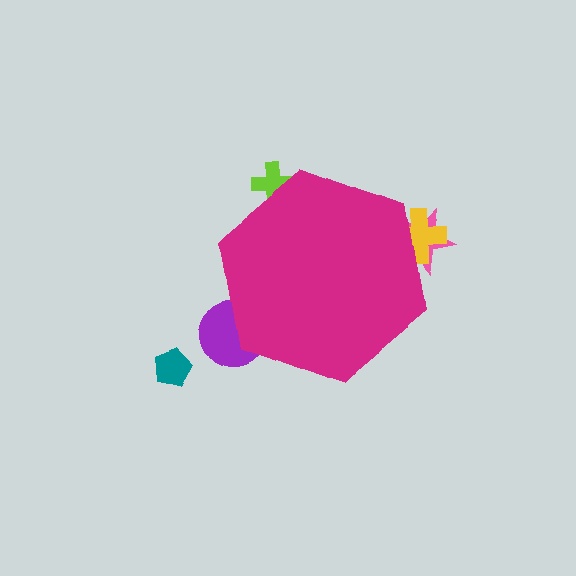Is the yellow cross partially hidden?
Yes, the yellow cross is partially hidden behind the magenta hexagon.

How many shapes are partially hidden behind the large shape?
4 shapes are partially hidden.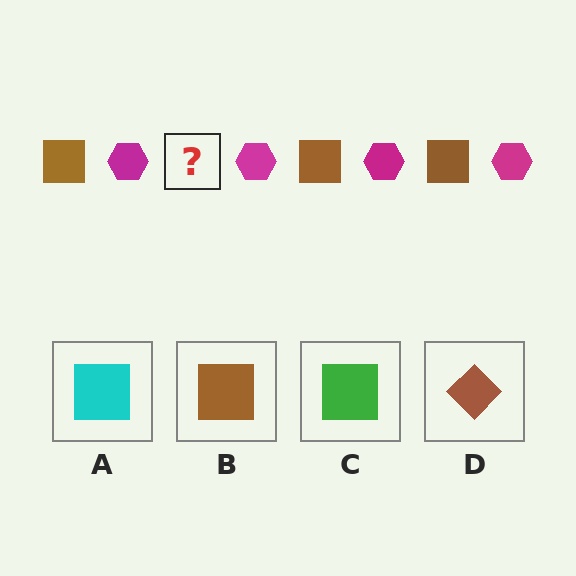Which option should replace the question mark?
Option B.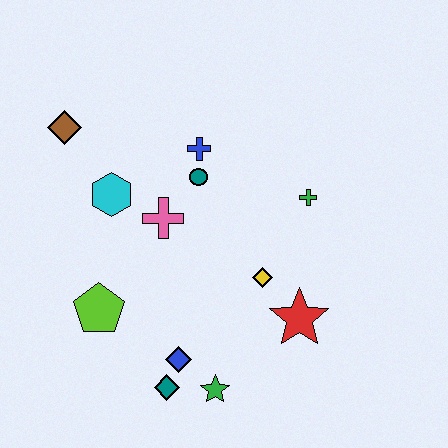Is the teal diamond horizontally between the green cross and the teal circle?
No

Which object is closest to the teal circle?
The blue cross is closest to the teal circle.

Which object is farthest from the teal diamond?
The brown diamond is farthest from the teal diamond.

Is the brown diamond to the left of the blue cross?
Yes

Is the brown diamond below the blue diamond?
No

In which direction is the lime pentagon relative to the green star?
The lime pentagon is to the left of the green star.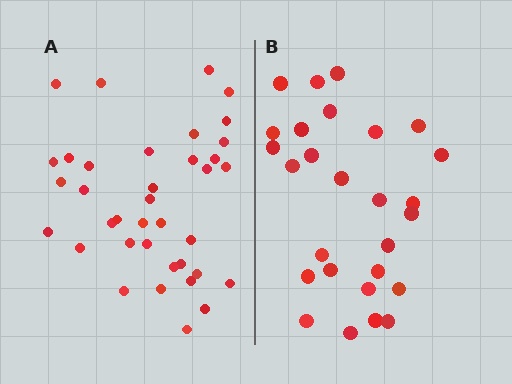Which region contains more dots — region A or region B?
Region A (the left region) has more dots.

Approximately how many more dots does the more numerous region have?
Region A has roughly 10 or so more dots than region B.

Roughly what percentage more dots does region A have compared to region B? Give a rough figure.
About 35% more.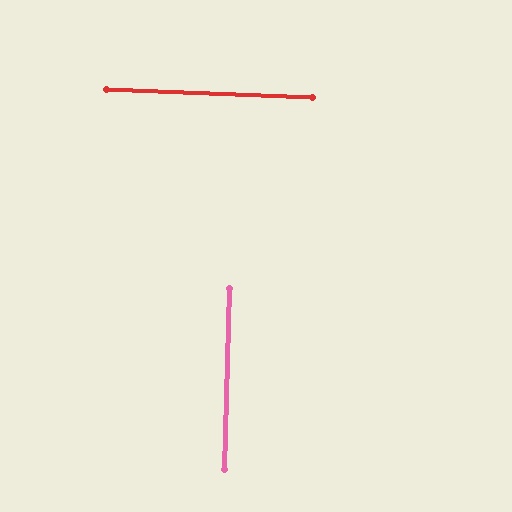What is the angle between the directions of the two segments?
Approximately 89 degrees.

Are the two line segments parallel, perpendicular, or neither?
Perpendicular — they meet at approximately 89°.